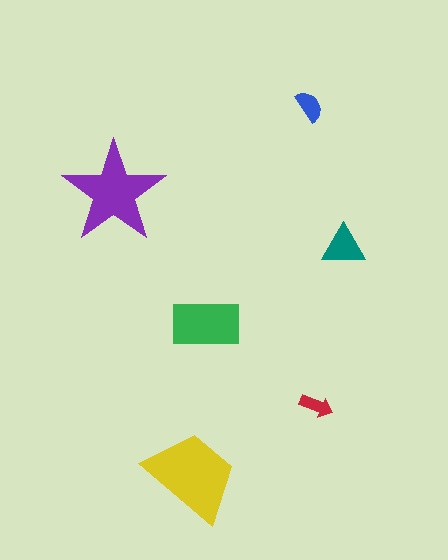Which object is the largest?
The yellow trapezoid.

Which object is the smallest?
The red arrow.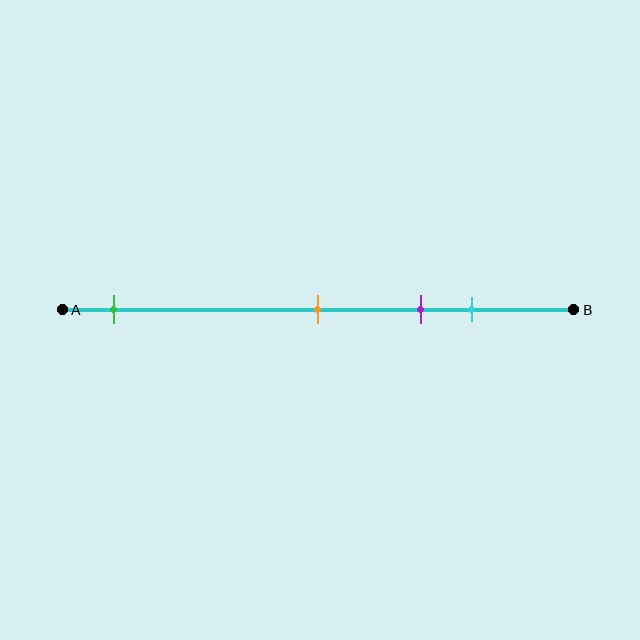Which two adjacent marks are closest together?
The purple and cyan marks are the closest adjacent pair.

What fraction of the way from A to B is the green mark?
The green mark is approximately 10% (0.1) of the way from A to B.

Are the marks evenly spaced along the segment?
No, the marks are not evenly spaced.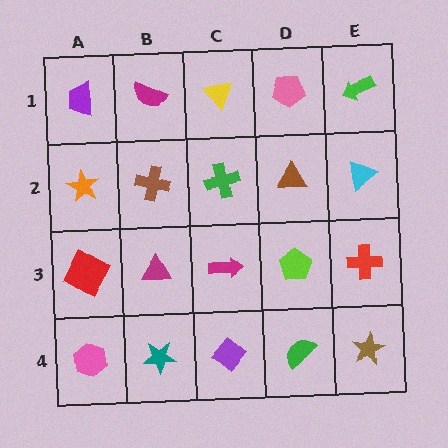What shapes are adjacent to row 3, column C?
A green cross (row 2, column C), a purple diamond (row 4, column C), a magenta triangle (row 3, column B), a lime pentagon (row 3, column D).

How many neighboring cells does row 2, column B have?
4.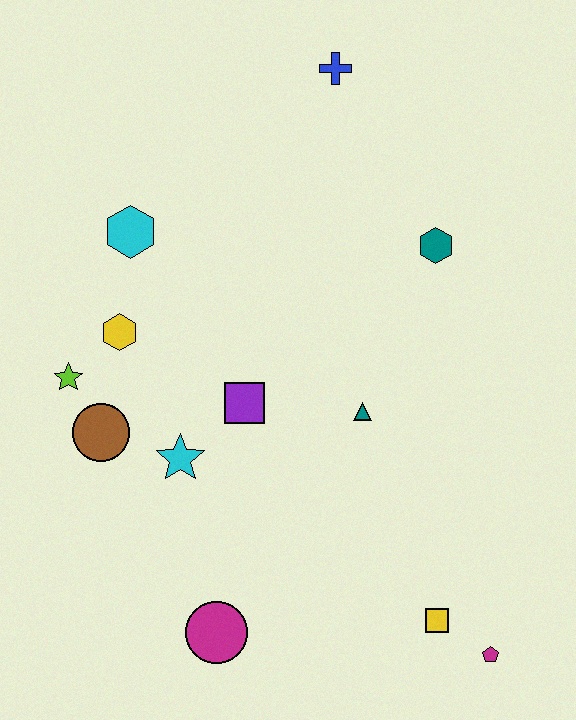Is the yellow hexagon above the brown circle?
Yes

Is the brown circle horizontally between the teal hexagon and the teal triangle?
No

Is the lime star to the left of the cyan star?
Yes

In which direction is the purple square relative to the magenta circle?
The purple square is above the magenta circle.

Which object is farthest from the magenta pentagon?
The blue cross is farthest from the magenta pentagon.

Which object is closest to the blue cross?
The teal hexagon is closest to the blue cross.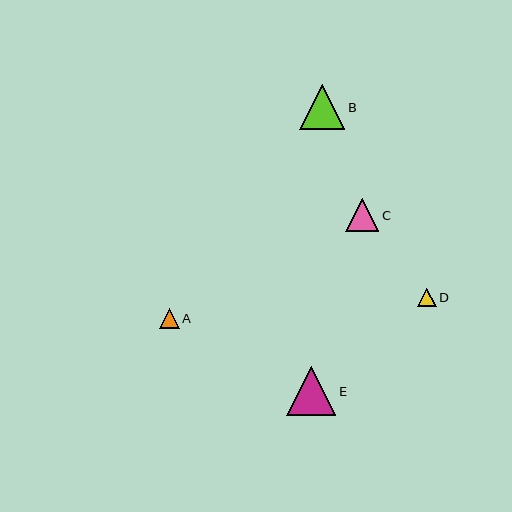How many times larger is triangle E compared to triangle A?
Triangle E is approximately 2.4 times the size of triangle A.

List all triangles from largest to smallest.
From largest to smallest: E, B, C, A, D.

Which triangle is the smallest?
Triangle D is the smallest with a size of approximately 18 pixels.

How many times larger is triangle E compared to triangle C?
Triangle E is approximately 1.5 times the size of triangle C.